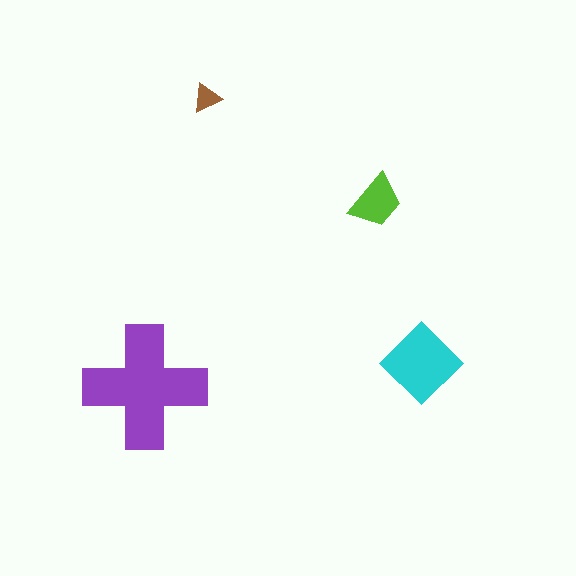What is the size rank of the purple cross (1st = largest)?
1st.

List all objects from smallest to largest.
The brown triangle, the lime trapezoid, the cyan diamond, the purple cross.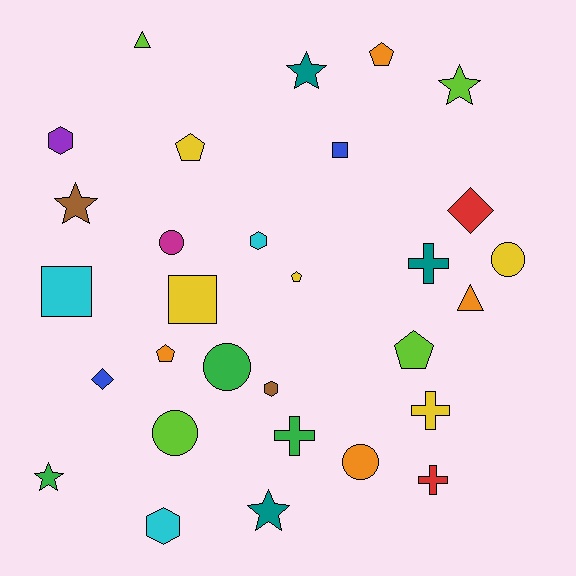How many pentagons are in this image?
There are 5 pentagons.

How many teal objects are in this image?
There are 3 teal objects.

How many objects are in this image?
There are 30 objects.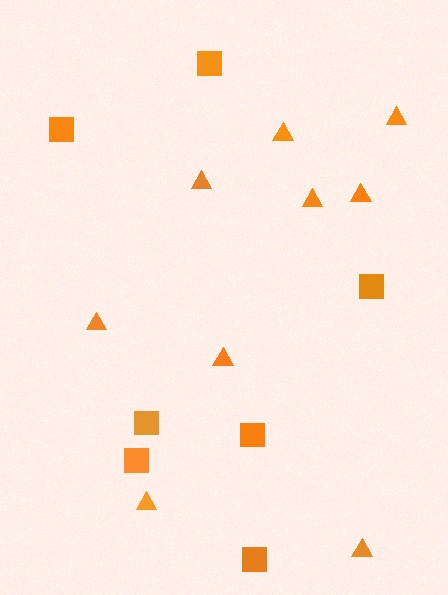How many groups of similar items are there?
There are 2 groups: one group of triangles (9) and one group of squares (7).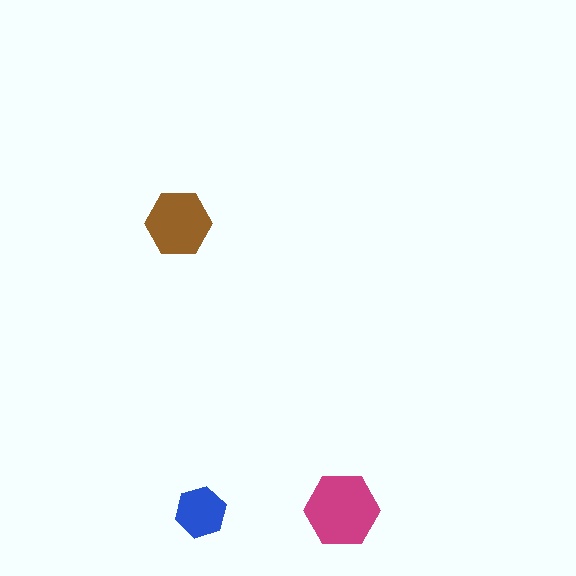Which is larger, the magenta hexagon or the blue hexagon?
The magenta one.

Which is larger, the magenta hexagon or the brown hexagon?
The magenta one.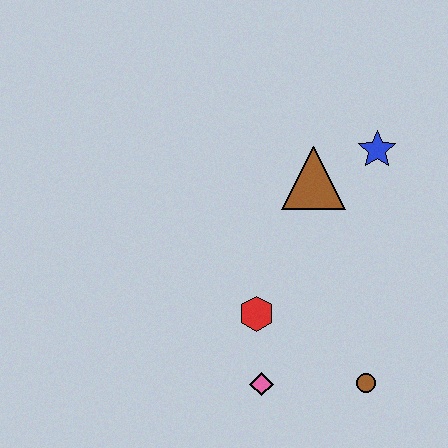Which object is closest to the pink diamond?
The red hexagon is closest to the pink diamond.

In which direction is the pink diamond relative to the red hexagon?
The pink diamond is below the red hexagon.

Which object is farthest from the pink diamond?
The blue star is farthest from the pink diamond.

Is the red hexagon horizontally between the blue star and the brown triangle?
No